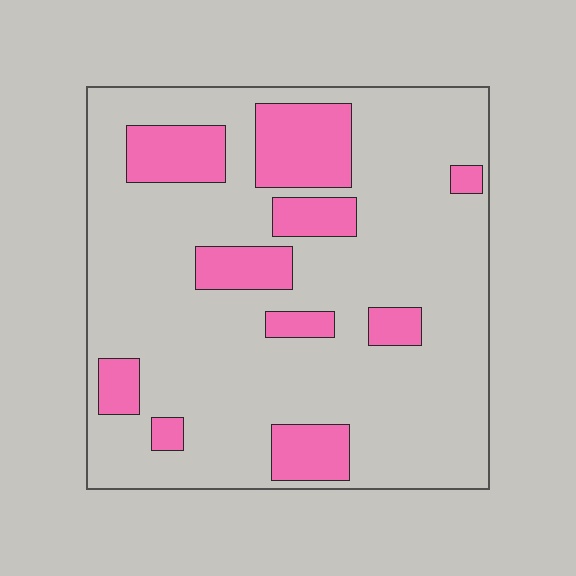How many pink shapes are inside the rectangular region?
10.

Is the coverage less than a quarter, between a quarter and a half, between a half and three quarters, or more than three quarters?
Less than a quarter.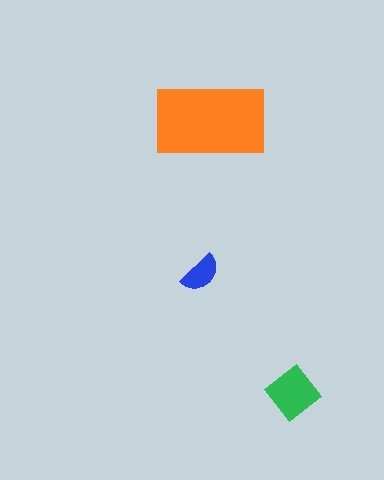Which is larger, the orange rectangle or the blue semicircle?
The orange rectangle.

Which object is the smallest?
The blue semicircle.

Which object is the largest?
The orange rectangle.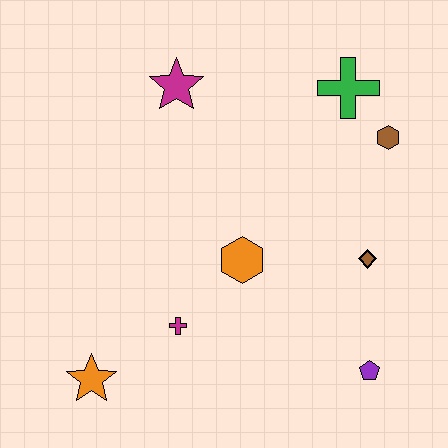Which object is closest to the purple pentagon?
The brown diamond is closest to the purple pentagon.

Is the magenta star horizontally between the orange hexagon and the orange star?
Yes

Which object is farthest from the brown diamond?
The orange star is farthest from the brown diamond.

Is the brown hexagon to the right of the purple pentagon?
Yes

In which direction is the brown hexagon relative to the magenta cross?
The brown hexagon is to the right of the magenta cross.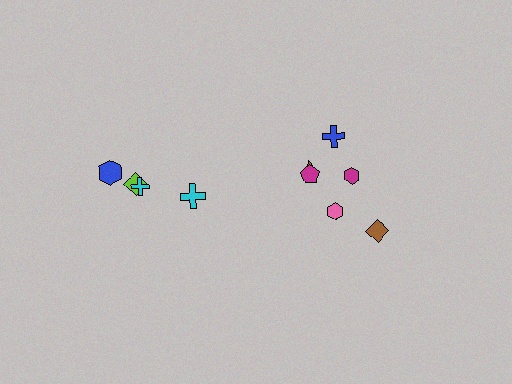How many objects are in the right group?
There are 6 objects.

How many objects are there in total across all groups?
There are 10 objects.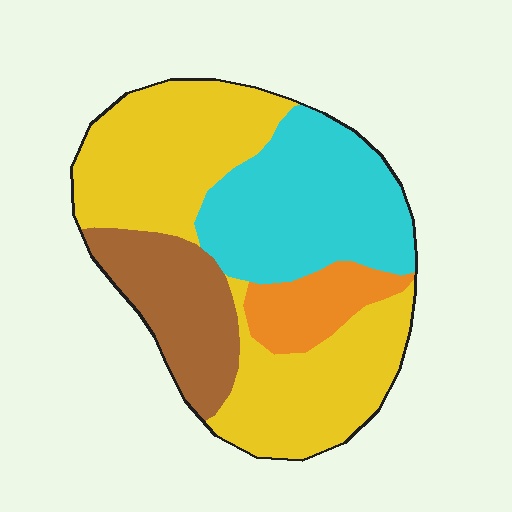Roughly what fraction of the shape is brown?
Brown covers about 15% of the shape.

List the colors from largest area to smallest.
From largest to smallest: yellow, cyan, brown, orange.